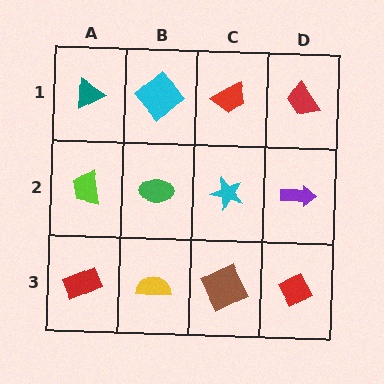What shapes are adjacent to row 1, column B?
A green ellipse (row 2, column B), a teal triangle (row 1, column A), a red trapezoid (row 1, column C).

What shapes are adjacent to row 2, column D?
A red trapezoid (row 1, column D), a red diamond (row 3, column D), a cyan star (row 2, column C).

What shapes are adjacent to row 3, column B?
A green ellipse (row 2, column B), a red rectangle (row 3, column A), a brown square (row 3, column C).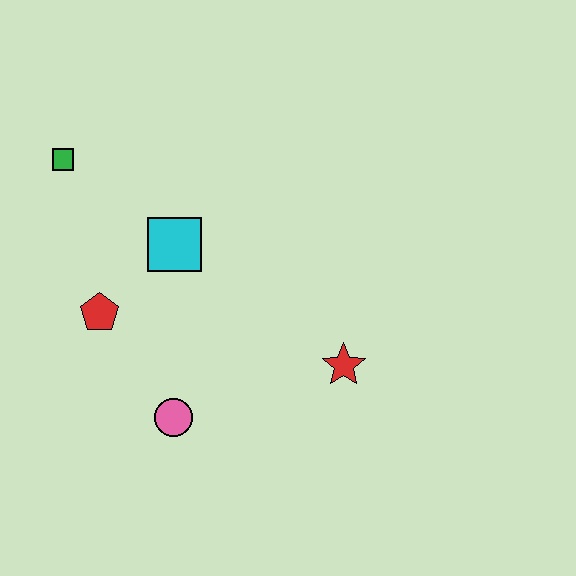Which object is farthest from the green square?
The red star is farthest from the green square.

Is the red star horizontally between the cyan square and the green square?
No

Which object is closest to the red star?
The pink circle is closest to the red star.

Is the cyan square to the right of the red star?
No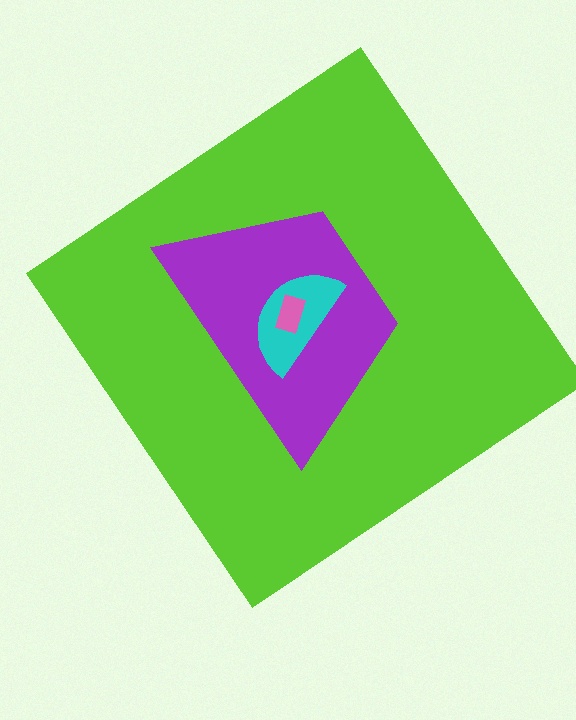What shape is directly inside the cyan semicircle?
The pink rectangle.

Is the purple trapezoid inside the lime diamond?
Yes.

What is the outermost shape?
The lime diamond.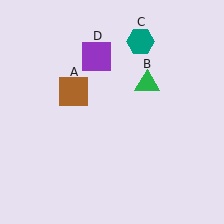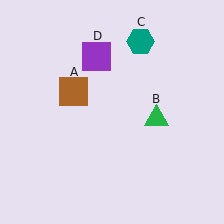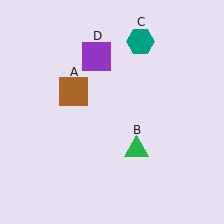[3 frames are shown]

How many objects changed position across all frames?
1 object changed position: green triangle (object B).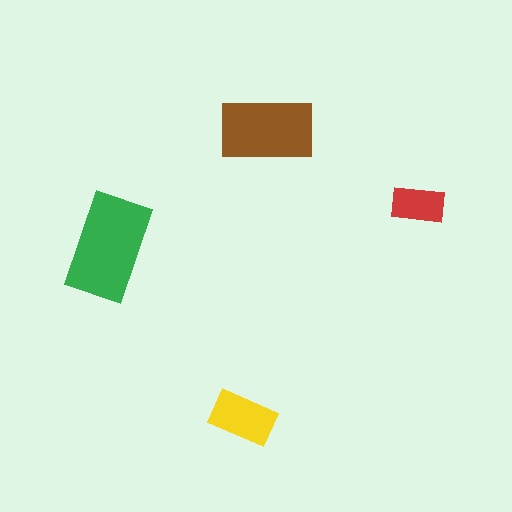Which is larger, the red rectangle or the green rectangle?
The green one.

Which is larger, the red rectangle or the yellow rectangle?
The yellow one.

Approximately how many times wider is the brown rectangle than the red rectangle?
About 2 times wider.